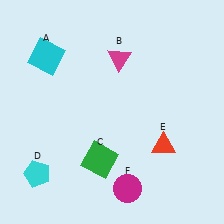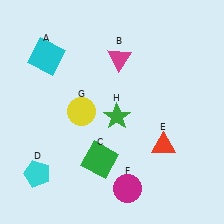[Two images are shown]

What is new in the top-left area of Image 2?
A yellow circle (G) was added in the top-left area of Image 2.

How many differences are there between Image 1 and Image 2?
There are 2 differences between the two images.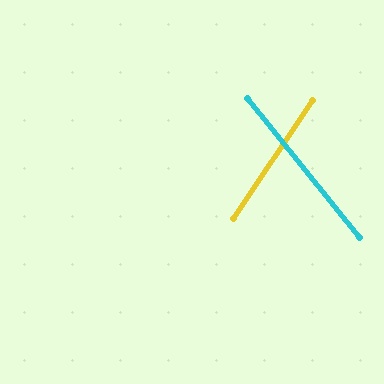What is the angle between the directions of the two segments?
Approximately 72 degrees.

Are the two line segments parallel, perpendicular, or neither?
Neither parallel nor perpendicular — they differ by about 72°.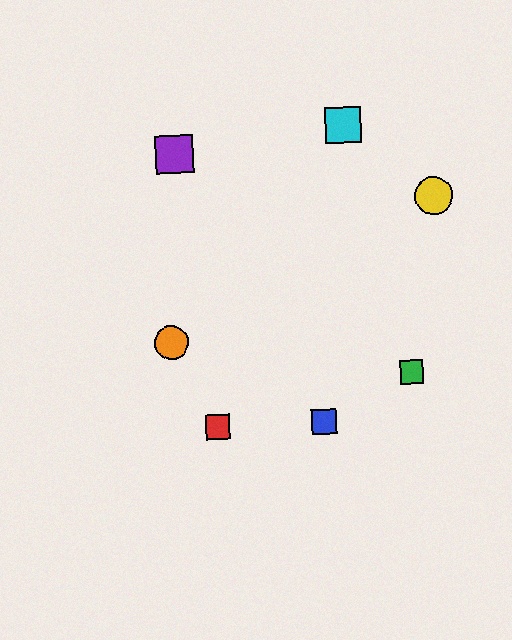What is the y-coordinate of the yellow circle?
The yellow circle is at y≈196.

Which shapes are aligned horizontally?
The red square, the blue square are aligned horizontally.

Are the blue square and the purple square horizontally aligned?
No, the blue square is at y≈422 and the purple square is at y≈154.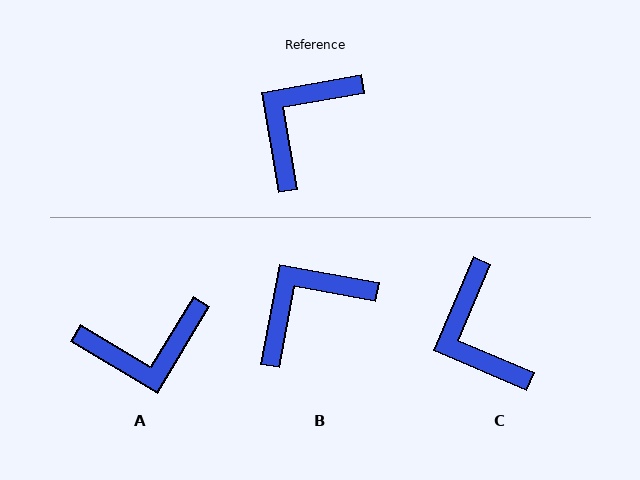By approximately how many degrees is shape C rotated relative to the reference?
Approximately 57 degrees counter-clockwise.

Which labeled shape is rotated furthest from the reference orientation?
A, about 139 degrees away.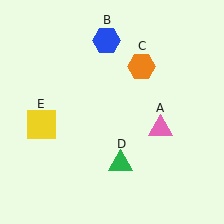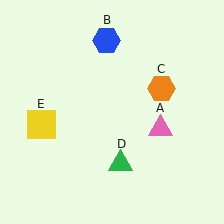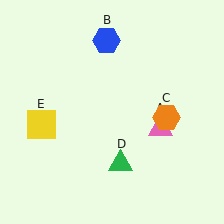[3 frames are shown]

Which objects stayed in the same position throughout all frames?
Pink triangle (object A) and blue hexagon (object B) and green triangle (object D) and yellow square (object E) remained stationary.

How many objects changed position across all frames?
1 object changed position: orange hexagon (object C).